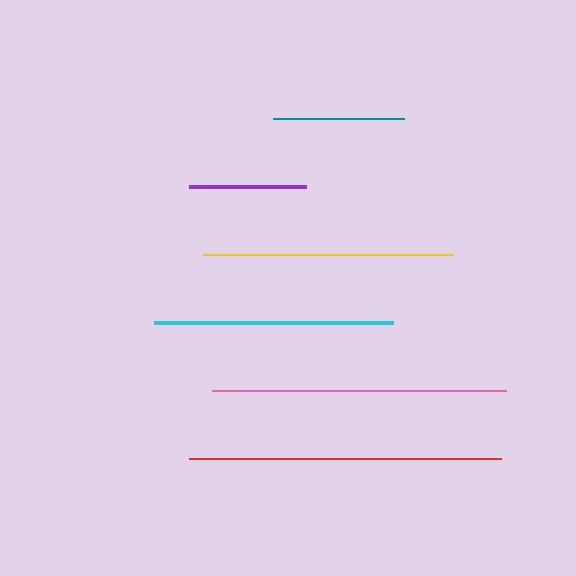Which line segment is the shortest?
The purple line is the shortest at approximately 118 pixels.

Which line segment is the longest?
The red line is the longest at approximately 312 pixels.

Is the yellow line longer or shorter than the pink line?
The pink line is longer than the yellow line.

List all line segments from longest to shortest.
From longest to shortest: red, pink, yellow, cyan, teal, purple.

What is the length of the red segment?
The red segment is approximately 312 pixels long.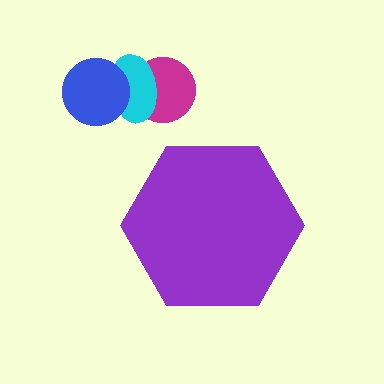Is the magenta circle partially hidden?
No, the magenta circle is fully visible.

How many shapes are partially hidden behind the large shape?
0 shapes are partially hidden.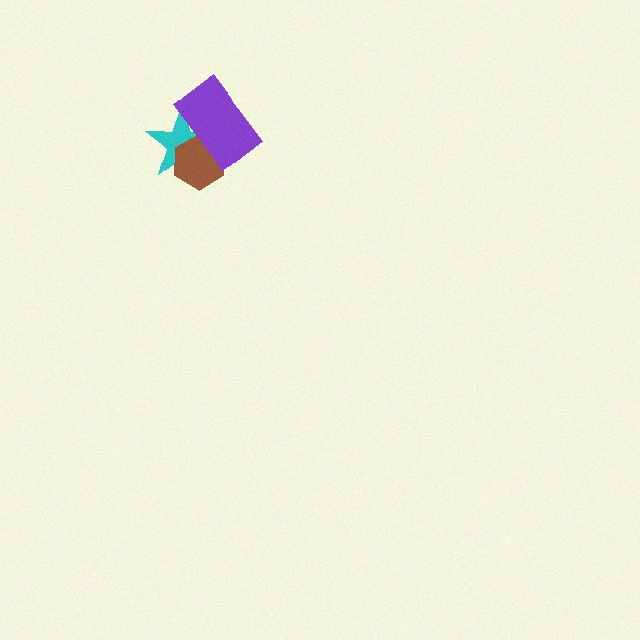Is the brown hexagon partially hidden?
Yes, it is partially covered by another shape.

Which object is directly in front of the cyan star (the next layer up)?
The brown hexagon is directly in front of the cyan star.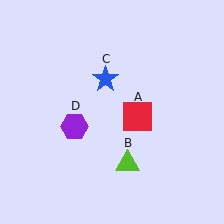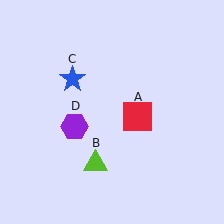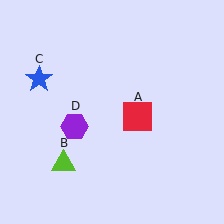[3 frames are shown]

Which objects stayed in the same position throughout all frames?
Red square (object A) and purple hexagon (object D) remained stationary.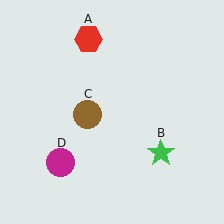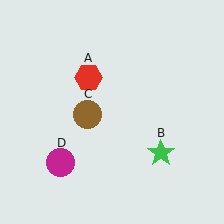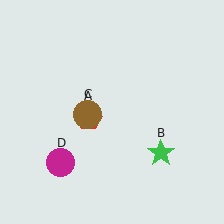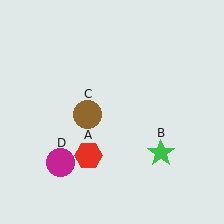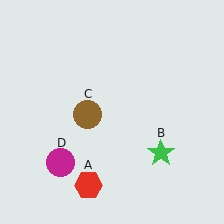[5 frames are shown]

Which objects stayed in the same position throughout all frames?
Green star (object B) and brown circle (object C) and magenta circle (object D) remained stationary.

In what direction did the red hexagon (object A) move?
The red hexagon (object A) moved down.